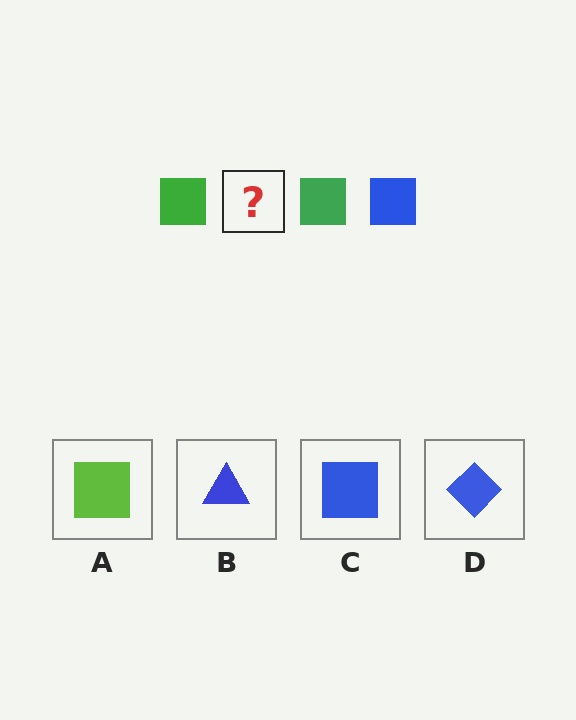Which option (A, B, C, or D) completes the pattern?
C.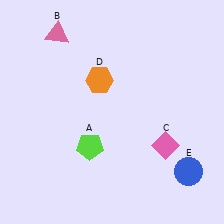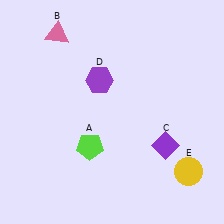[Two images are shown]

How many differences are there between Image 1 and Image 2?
There are 3 differences between the two images.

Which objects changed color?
C changed from pink to purple. D changed from orange to purple. E changed from blue to yellow.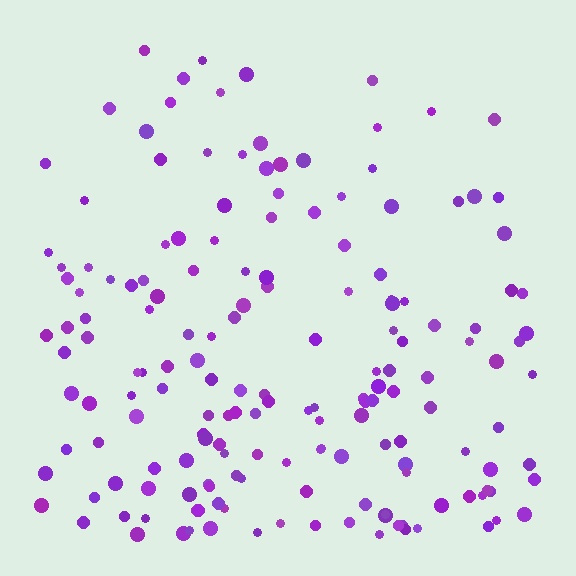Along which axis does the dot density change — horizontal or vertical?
Vertical.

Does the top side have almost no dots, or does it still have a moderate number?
Still a moderate number, just noticeably fewer than the bottom.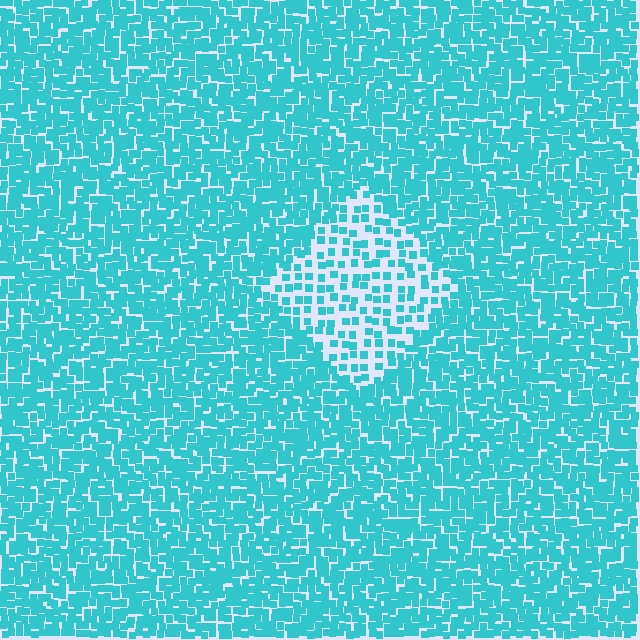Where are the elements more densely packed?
The elements are more densely packed outside the diamond boundary.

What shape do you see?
I see a diamond.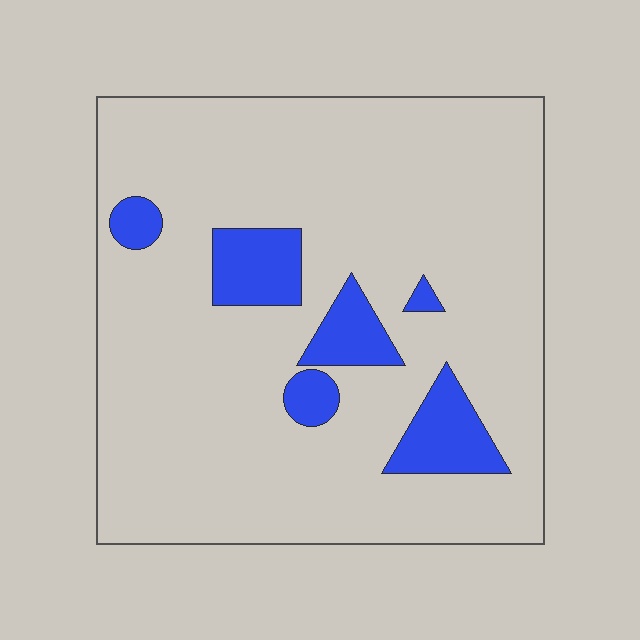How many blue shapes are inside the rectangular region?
6.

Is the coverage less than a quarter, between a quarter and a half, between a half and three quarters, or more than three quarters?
Less than a quarter.